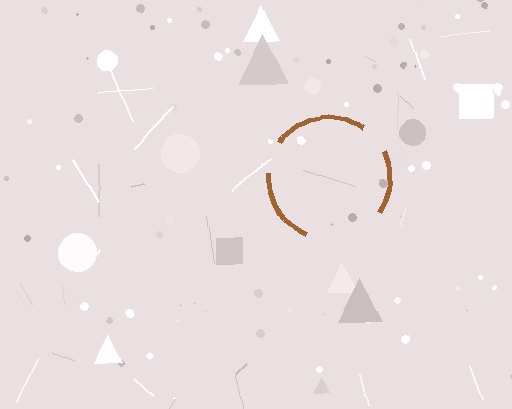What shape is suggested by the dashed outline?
The dashed outline suggests a circle.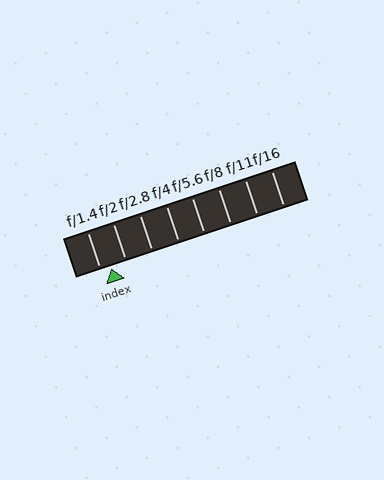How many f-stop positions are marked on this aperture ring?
There are 8 f-stop positions marked.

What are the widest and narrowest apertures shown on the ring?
The widest aperture shown is f/1.4 and the narrowest is f/16.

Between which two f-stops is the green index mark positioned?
The index mark is between f/1.4 and f/2.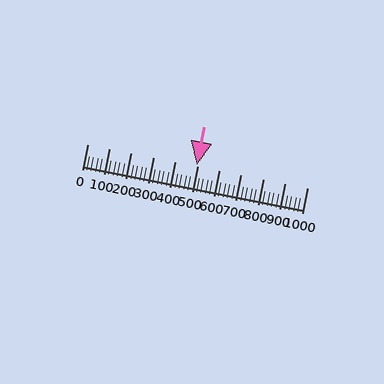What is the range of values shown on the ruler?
The ruler shows values from 0 to 1000.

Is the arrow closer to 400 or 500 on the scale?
The arrow is closer to 500.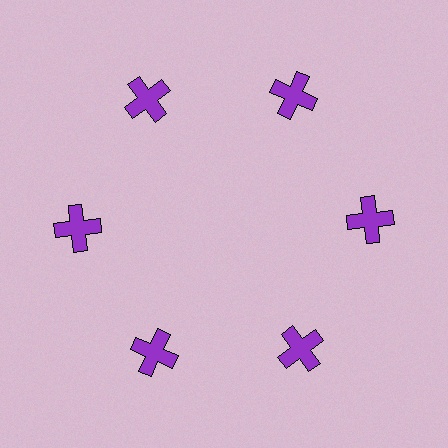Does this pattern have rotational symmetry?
Yes, this pattern has 6-fold rotational symmetry. It looks the same after rotating 60 degrees around the center.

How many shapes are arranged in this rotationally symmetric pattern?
There are 6 shapes, arranged in 6 groups of 1.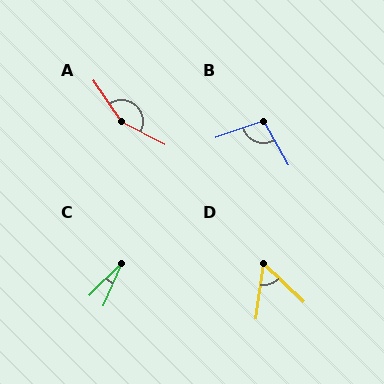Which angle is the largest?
A, at approximately 151 degrees.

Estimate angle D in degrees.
Approximately 53 degrees.